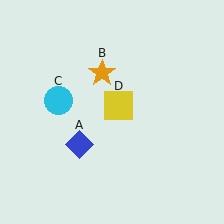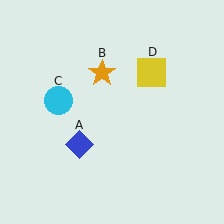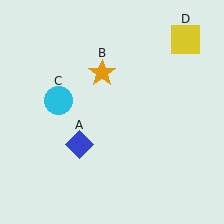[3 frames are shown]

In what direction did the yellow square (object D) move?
The yellow square (object D) moved up and to the right.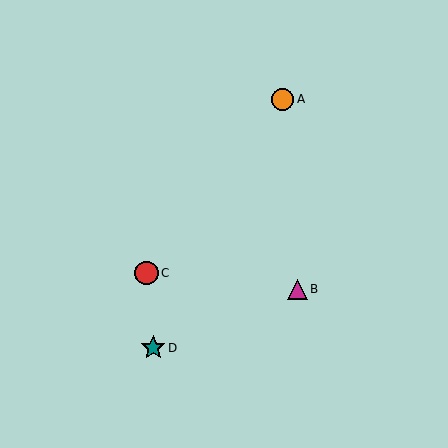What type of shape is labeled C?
Shape C is a red circle.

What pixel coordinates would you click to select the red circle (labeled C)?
Click at (146, 273) to select the red circle C.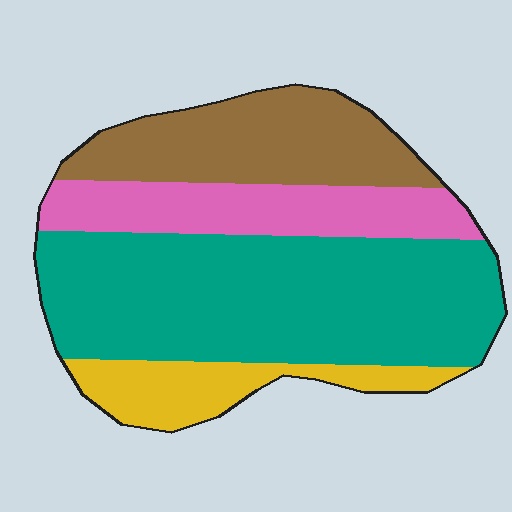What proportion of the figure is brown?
Brown takes up between a sixth and a third of the figure.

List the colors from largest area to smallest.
From largest to smallest: teal, brown, pink, yellow.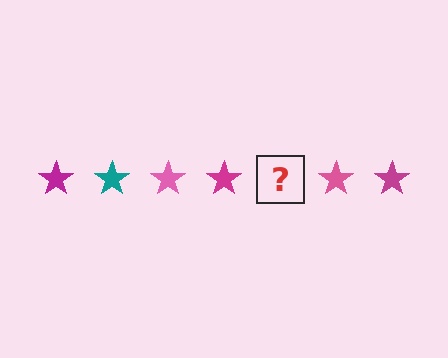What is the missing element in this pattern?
The missing element is a teal star.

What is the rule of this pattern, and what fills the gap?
The rule is that the pattern cycles through magenta, teal, pink stars. The gap should be filled with a teal star.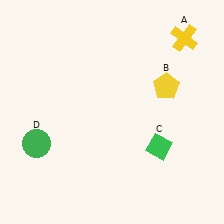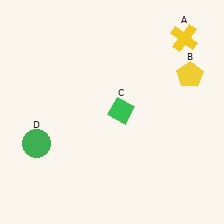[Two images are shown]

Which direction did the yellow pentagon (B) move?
The yellow pentagon (B) moved right.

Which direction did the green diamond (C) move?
The green diamond (C) moved left.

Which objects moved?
The objects that moved are: the yellow pentagon (B), the green diamond (C).